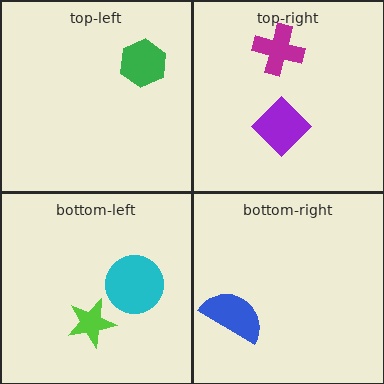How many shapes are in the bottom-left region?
2.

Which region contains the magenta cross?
The top-right region.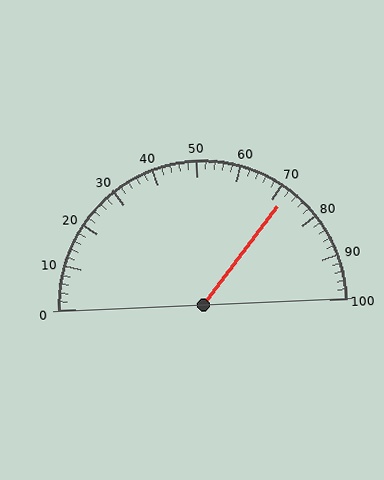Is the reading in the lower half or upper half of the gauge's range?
The reading is in the upper half of the range (0 to 100).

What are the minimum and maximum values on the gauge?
The gauge ranges from 0 to 100.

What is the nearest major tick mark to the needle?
The nearest major tick mark is 70.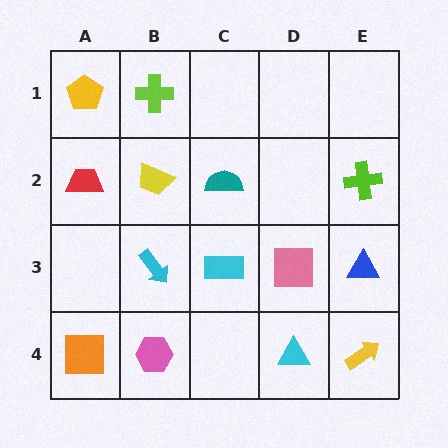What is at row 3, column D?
A pink square.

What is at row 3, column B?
A cyan arrow.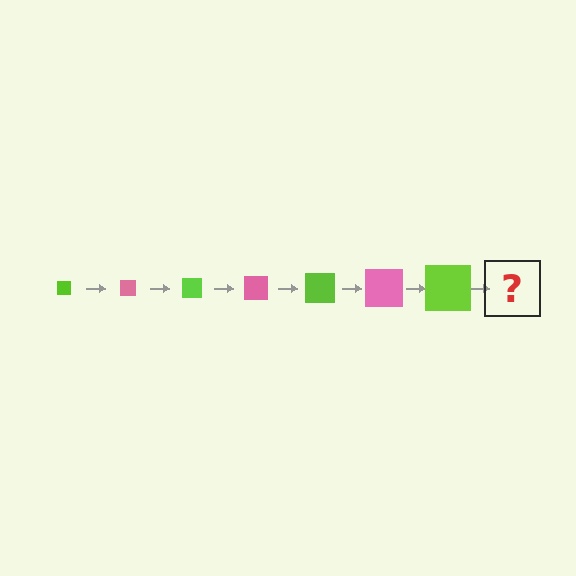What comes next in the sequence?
The next element should be a pink square, larger than the previous one.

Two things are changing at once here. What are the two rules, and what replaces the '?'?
The two rules are that the square grows larger each step and the color cycles through lime and pink. The '?' should be a pink square, larger than the previous one.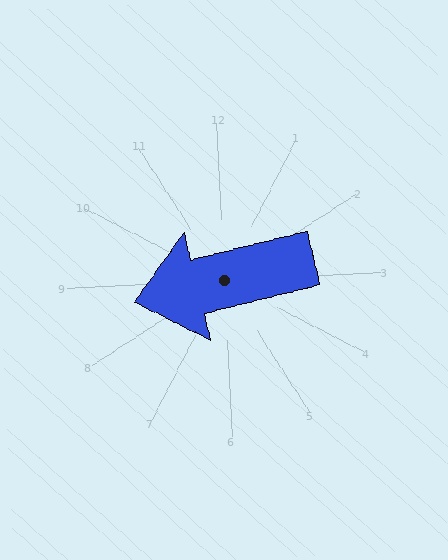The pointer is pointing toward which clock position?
Roughly 9 o'clock.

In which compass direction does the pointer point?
West.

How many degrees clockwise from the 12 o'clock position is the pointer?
Approximately 259 degrees.